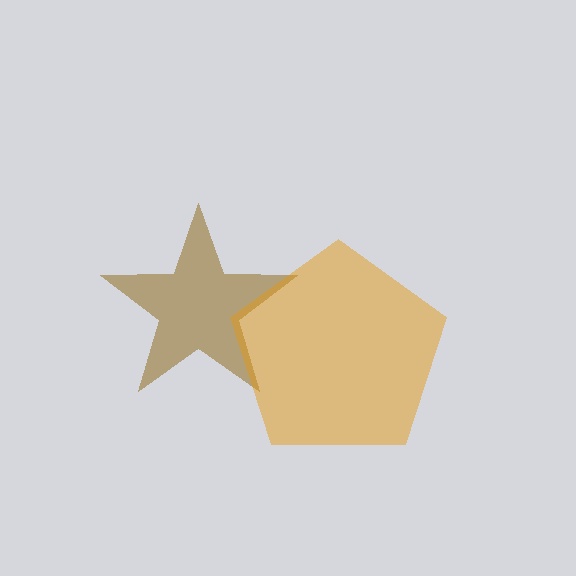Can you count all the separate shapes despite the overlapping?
Yes, there are 2 separate shapes.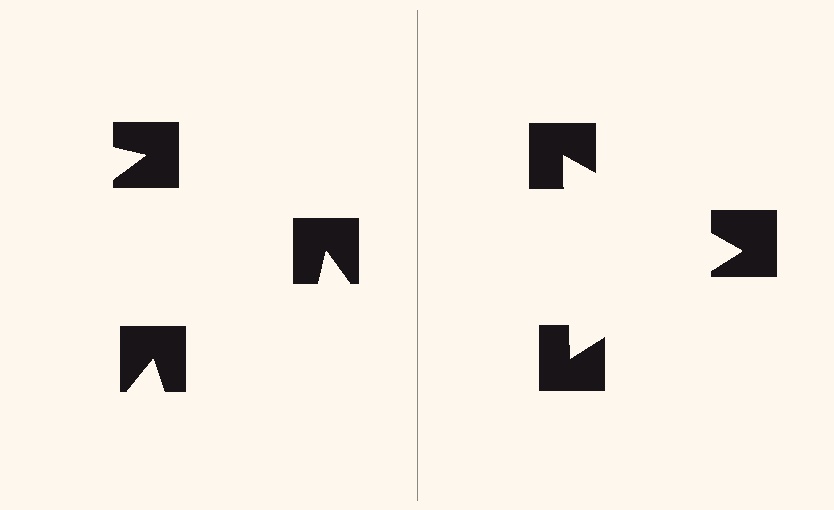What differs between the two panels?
The notched squares are positioned identically on both sides; only the wedge orientations differ. On the right they align to a triangle; on the left they are misaligned.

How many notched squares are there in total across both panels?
6 — 3 on each side.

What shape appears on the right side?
An illusory triangle.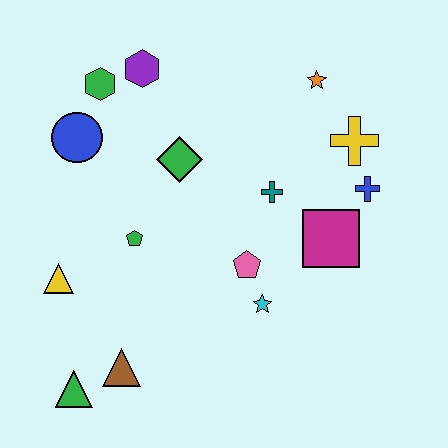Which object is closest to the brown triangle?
The green triangle is closest to the brown triangle.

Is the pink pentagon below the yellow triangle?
No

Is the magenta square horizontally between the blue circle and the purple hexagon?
No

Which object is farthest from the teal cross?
The green triangle is farthest from the teal cross.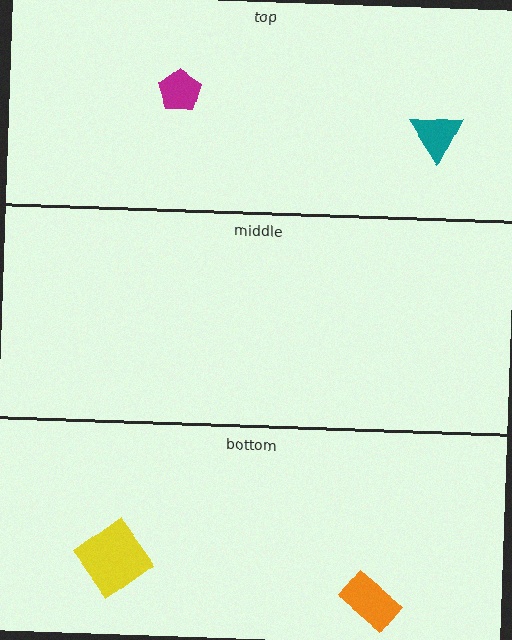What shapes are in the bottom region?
The yellow diamond, the orange rectangle.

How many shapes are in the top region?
2.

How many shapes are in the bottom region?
2.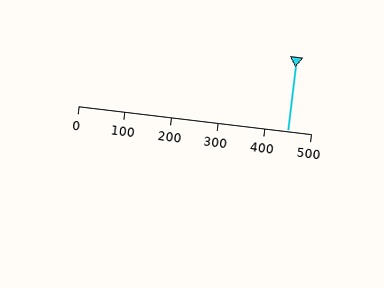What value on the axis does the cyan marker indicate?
The marker indicates approximately 450.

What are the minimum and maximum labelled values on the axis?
The axis runs from 0 to 500.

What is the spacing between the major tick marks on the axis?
The major ticks are spaced 100 apart.